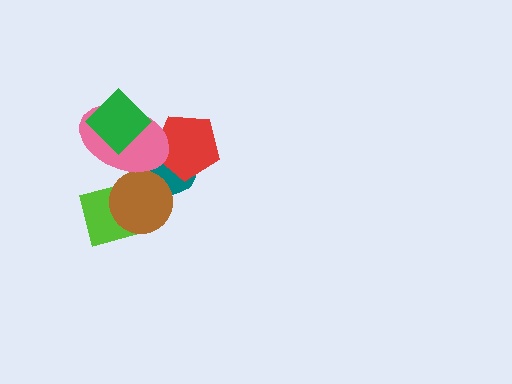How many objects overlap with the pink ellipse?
4 objects overlap with the pink ellipse.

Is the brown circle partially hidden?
Yes, it is partially covered by another shape.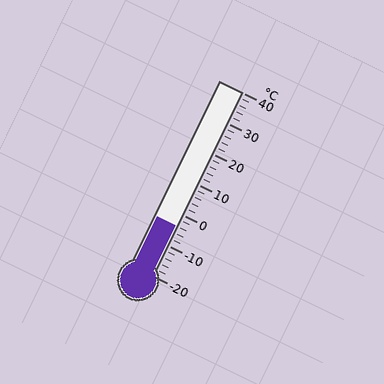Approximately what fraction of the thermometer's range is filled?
The thermometer is filled to approximately 25% of its range.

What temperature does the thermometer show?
The thermometer shows approximately -4°C.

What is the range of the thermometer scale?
The thermometer scale ranges from -20°C to 40°C.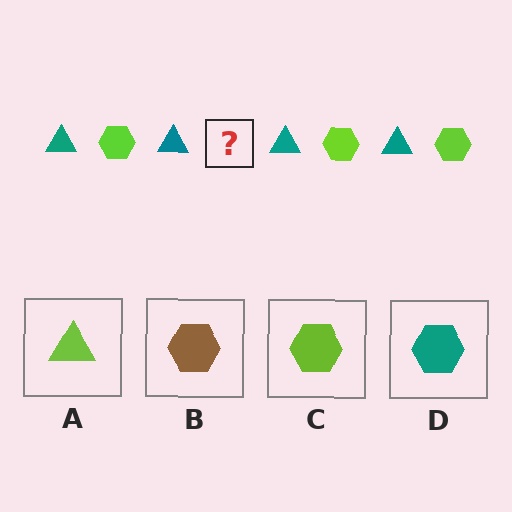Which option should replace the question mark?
Option C.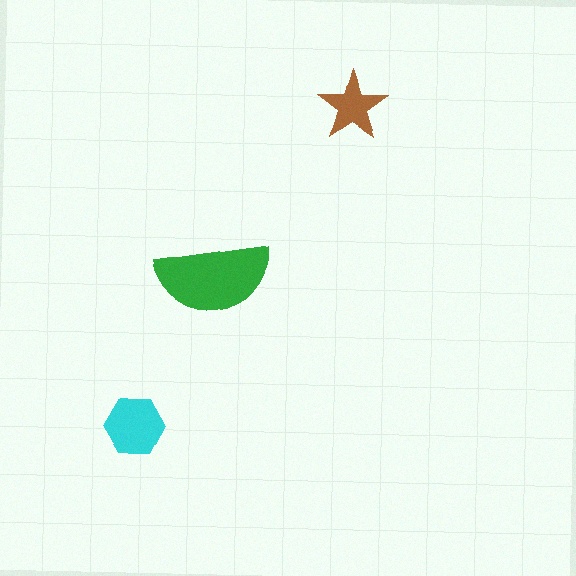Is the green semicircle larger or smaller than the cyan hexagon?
Larger.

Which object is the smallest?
The brown star.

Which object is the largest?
The green semicircle.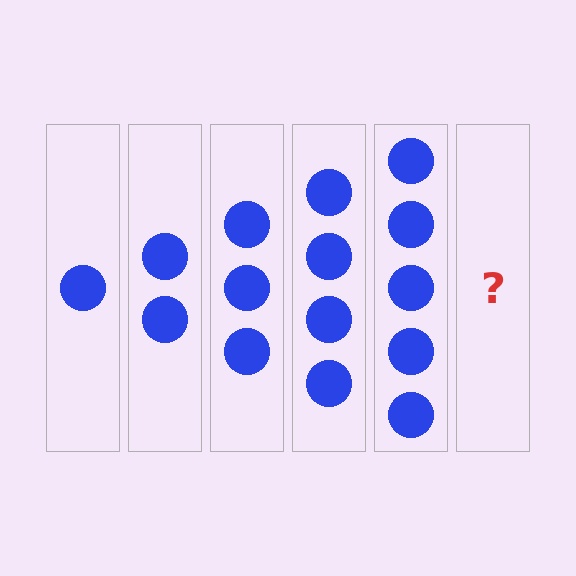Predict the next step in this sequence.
The next step is 6 circles.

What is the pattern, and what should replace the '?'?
The pattern is that each step adds one more circle. The '?' should be 6 circles.